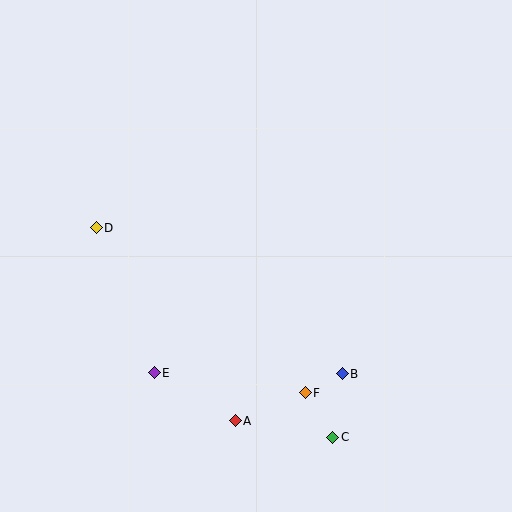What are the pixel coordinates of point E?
Point E is at (154, 373).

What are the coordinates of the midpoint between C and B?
The midpoint between C and B is at (337, 406).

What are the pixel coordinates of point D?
Point D is at (96, 228).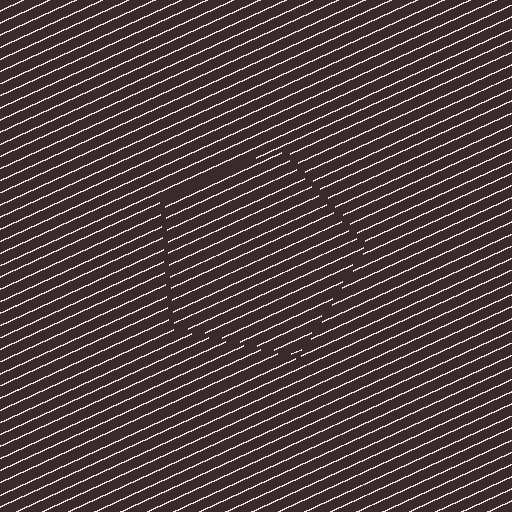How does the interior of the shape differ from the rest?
The interior of the shape contains the same grating, shifted by half a period — the contour is defined by the phase discontinuity where line-ends from the inner and outer gratings abut.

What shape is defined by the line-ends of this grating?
An illusory pentagon. The interior of the shape contains the same grating, shifted by half a period — the contour is defined by the phase discontinuity where line-ends from the inner and outer gratings abut.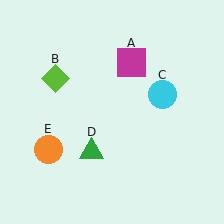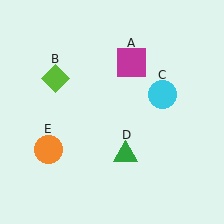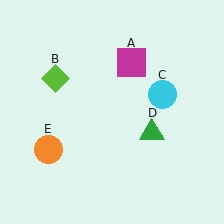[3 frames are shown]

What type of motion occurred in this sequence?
The green triangle (object D) rotated counterclockwise around the center of the scene.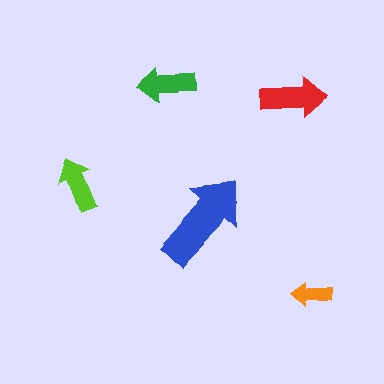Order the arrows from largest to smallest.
the blue one, the red one, the green one, the lime one, the orange one.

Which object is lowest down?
The orange arrow is bottommost.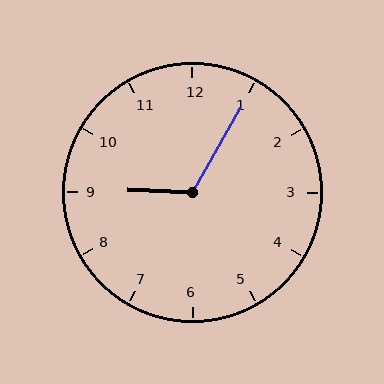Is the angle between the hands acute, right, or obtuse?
It is obtuse.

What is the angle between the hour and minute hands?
Approximately 118 degrees.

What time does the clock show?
9:05.